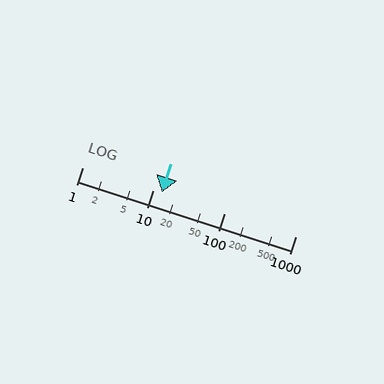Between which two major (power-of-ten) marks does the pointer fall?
The pointer is between 10 and 100.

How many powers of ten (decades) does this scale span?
The scale spans 3 decades, from 1 to 1000.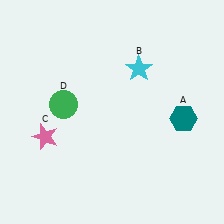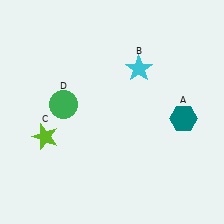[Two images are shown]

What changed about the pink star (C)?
In Image 1, C is pink. In Image 2, it changed to lime.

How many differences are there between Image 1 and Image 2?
There is 1 difference between the two images.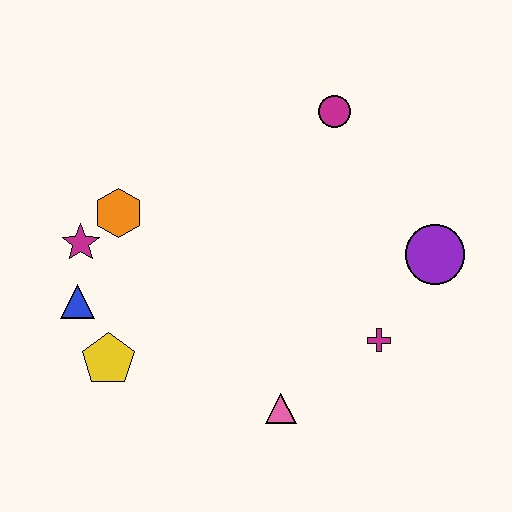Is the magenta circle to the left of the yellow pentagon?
No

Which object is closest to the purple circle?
The magenta cross is closest to the purple circle.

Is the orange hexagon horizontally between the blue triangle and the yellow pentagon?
No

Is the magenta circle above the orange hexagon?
Yes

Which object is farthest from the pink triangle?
The magenta circle is farthest from the pink triangle.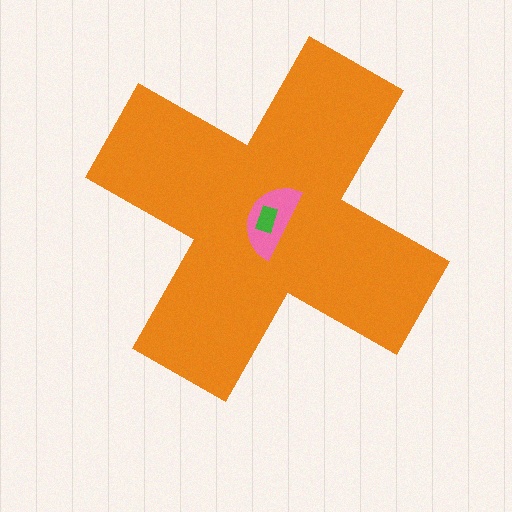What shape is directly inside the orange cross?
The pink semicircle.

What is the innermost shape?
The green rectangle.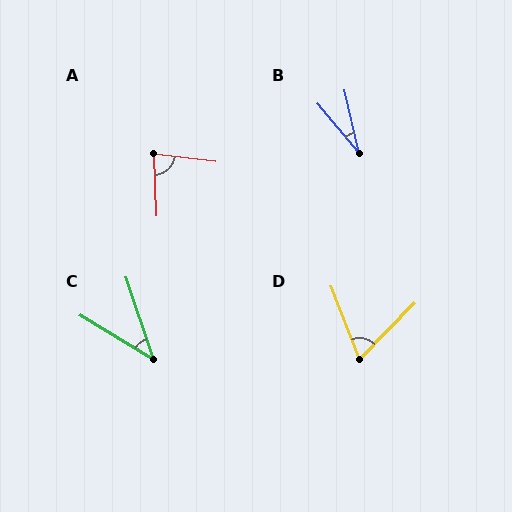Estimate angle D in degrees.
Approximately 66 degrees.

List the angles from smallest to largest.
B (27°), C (40°), D (66°), A (80°).